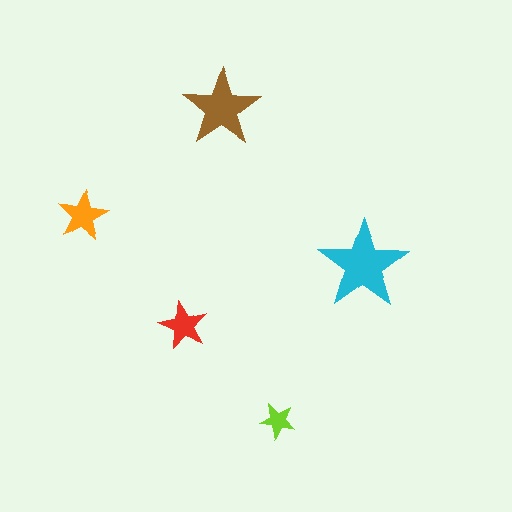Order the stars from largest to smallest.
the cyan one, the brown one, the orange one, the red one, the lime one.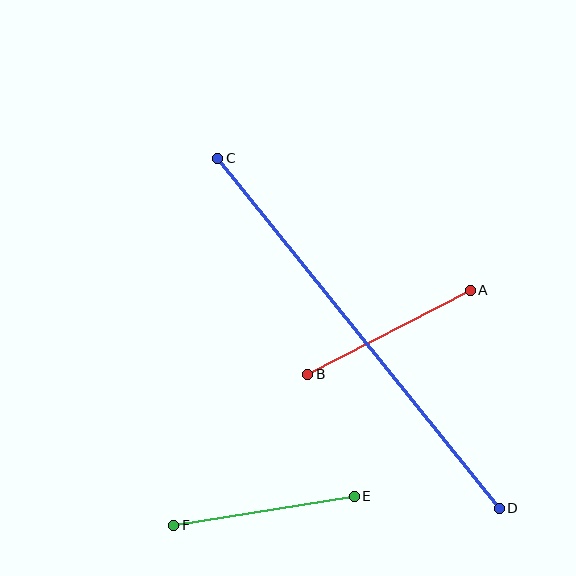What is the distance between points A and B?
The distance is approximately 183 pixels.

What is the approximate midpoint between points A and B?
The midpoint is at approximately (389, 332) pixels.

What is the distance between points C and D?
The distance is approximately 449 pixels.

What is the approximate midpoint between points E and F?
The midpoint is at approximately (264, 511) pixels.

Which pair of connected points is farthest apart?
Points C and D are farthest apart.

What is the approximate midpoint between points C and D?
The midpoint is at approximately (358, 333) pixels.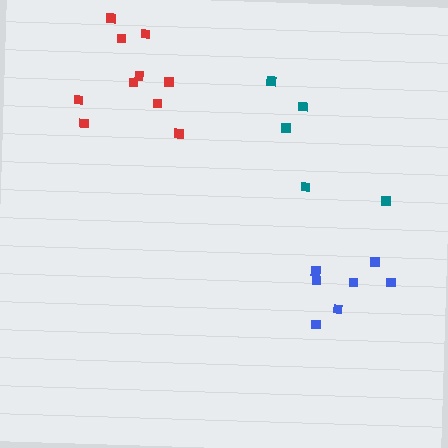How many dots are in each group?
Group 1: 7 dots, Group 2: 5 dots, Group 3: 10 dots (22 total).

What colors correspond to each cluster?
The clusters are colored: blue, teal, red.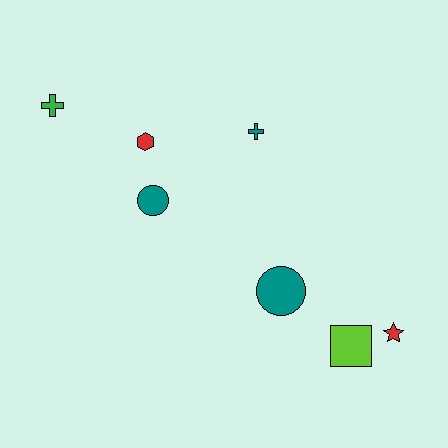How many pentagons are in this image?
There are no pentagons.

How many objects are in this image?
There are 7 objects.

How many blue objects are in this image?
There are no blue objects.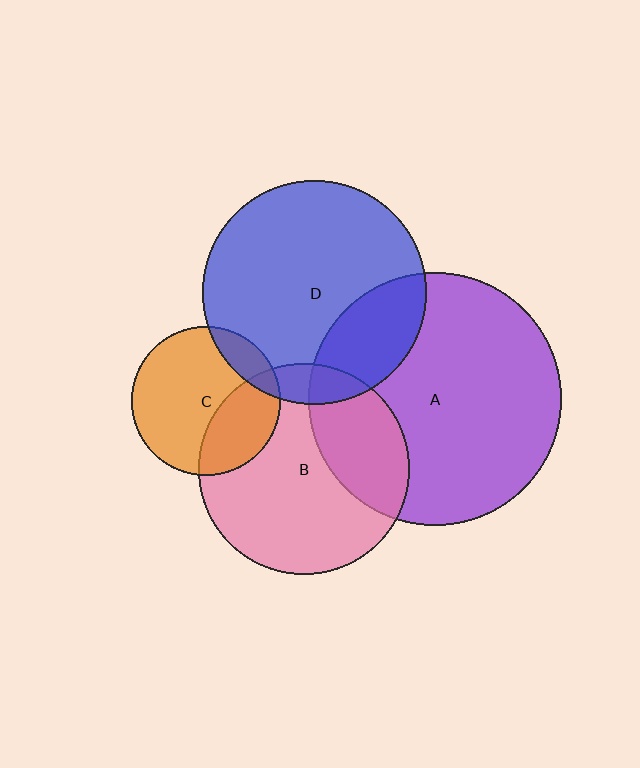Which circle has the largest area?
Circle A (purple).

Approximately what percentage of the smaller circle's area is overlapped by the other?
Approximately 30%.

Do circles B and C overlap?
Yes.